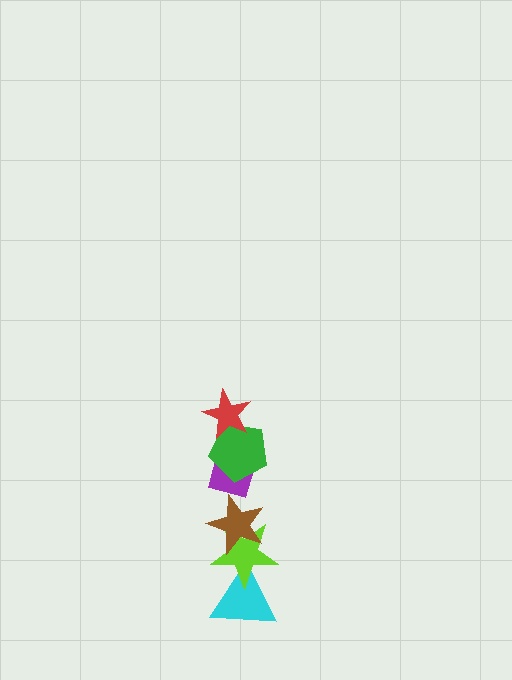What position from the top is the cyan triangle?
The cyan triangle is 6th from the top.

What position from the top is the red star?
The red star is 1st from the top.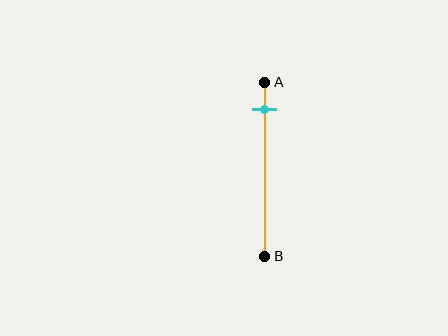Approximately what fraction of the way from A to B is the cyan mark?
The cyan mark is approximately 15% of the way from A to B.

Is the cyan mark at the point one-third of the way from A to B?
No, the mark is at about 15% from A, not at the 33% one-third point.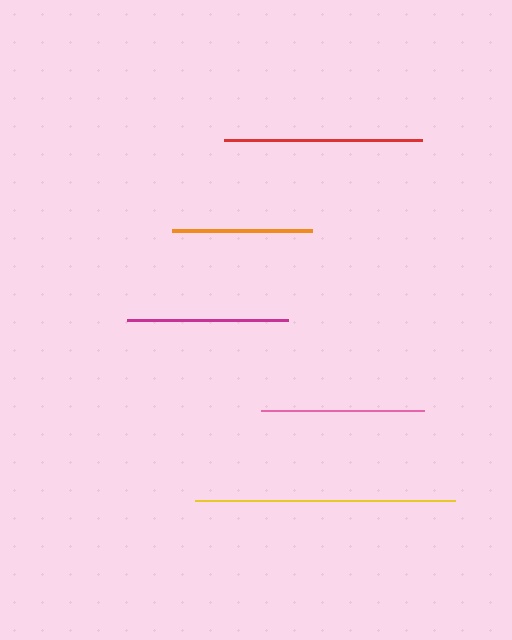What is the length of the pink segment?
The pink segment is approximately 162 pixels long.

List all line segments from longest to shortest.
From longest to shortest: yellow, red, pink, magenta, orange.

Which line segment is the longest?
The yellow line is the longest at approximately 260 pixels.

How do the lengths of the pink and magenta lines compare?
The pink and magenta lines are approximately the same length.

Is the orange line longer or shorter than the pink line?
The pink line is longer than the orange line.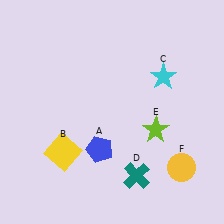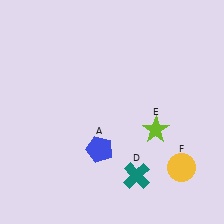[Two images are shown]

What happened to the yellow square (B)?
The yellow square (B) was removed in Image 2. It was in the bottom-left area of Image 1.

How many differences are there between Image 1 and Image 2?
There are 2 differences between the two images.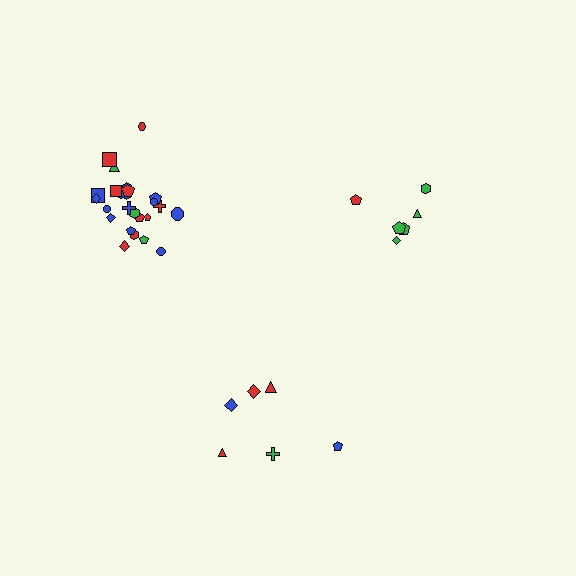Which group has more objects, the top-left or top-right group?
The top-left group.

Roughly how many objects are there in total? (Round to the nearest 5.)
Roughly 35 objects in total.